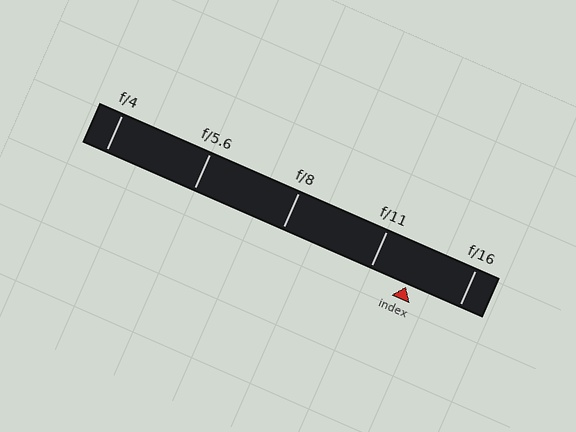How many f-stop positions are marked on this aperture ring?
There are 5 f-stop positions marked.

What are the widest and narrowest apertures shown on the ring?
The widest aperture shown is f/4 and the narrowest is f/16.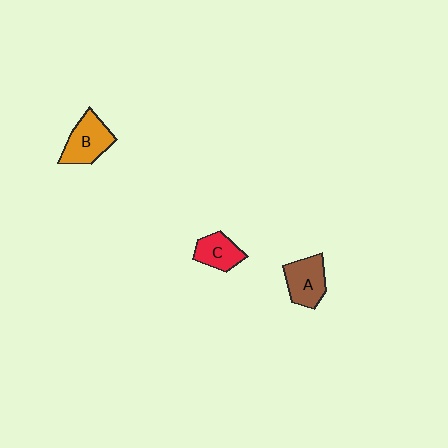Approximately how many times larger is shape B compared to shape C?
Approximately 1.4 times.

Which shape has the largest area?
Shape B (orange).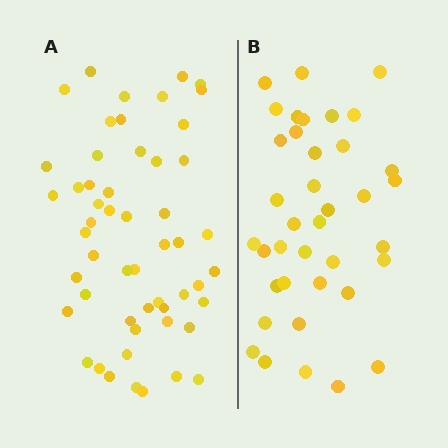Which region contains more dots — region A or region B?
Region A (the left region) has more dots.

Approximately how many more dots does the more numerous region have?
Region A has approximately 15 more dots than region B.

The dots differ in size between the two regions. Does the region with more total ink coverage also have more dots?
No. Region B has more total ink coverage because its dots are larger, but region A actually contains more individual dots. Total area can be misleading — the number of items is what matters here.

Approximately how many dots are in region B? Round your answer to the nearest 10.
About 40 dots. (The exact count is 38, which rounds to 40.)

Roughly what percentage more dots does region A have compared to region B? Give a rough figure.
About 40% more.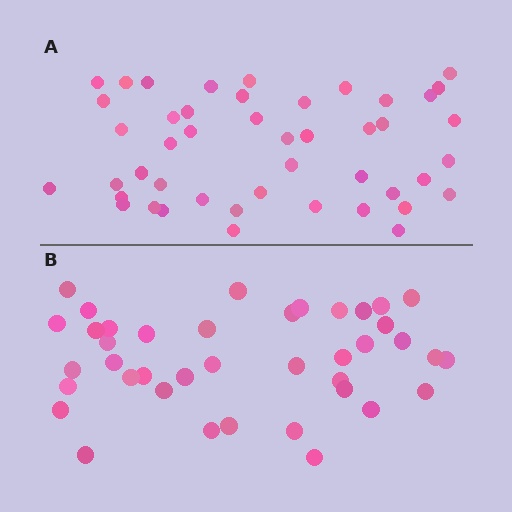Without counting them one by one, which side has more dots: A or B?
Region A (the top region) has more dots.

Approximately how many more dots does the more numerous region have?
Region A has about 6 more dots than region B.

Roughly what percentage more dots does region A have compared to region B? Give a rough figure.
About 15% more.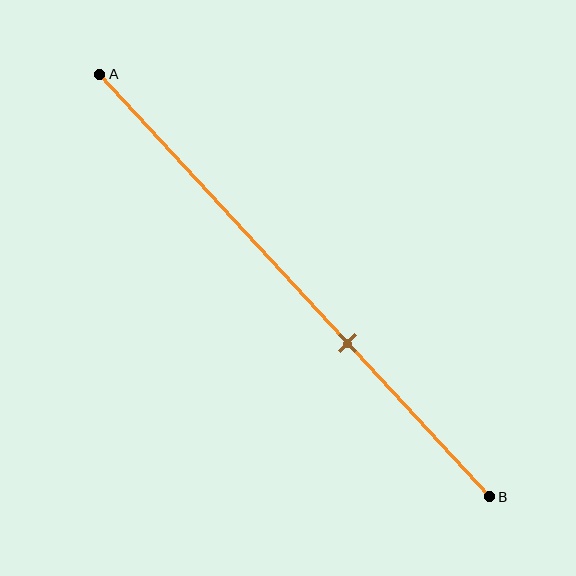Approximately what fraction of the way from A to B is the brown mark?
The brown mark is approximately 65% of the way from A to B.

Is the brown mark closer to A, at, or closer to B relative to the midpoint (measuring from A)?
The brown mark is closer to point B than the midpoint of segment AB.